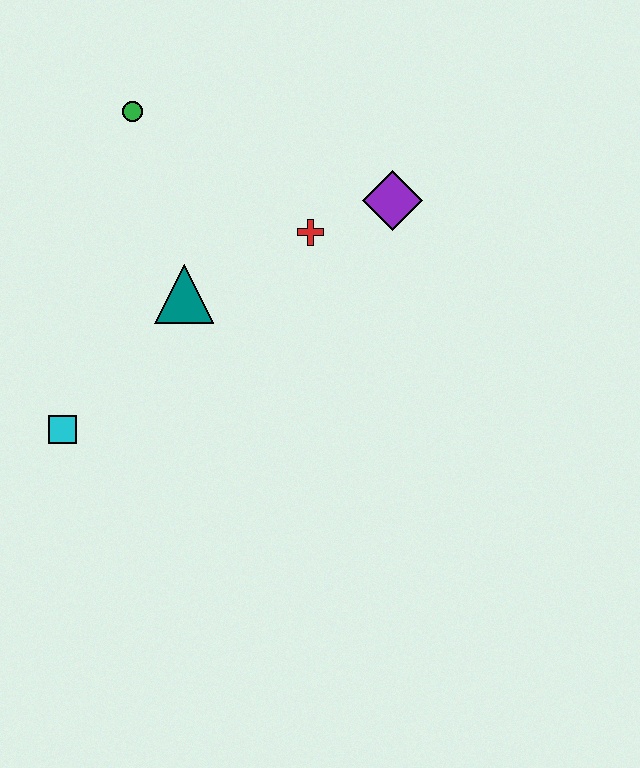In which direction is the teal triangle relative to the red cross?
The teal triangle is to the left of the red cross.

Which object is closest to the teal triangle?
The red cross is closest to the teal triangle.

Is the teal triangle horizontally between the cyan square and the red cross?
Yes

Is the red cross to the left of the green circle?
No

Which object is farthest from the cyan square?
The purple diamond is farthest from the cyan square.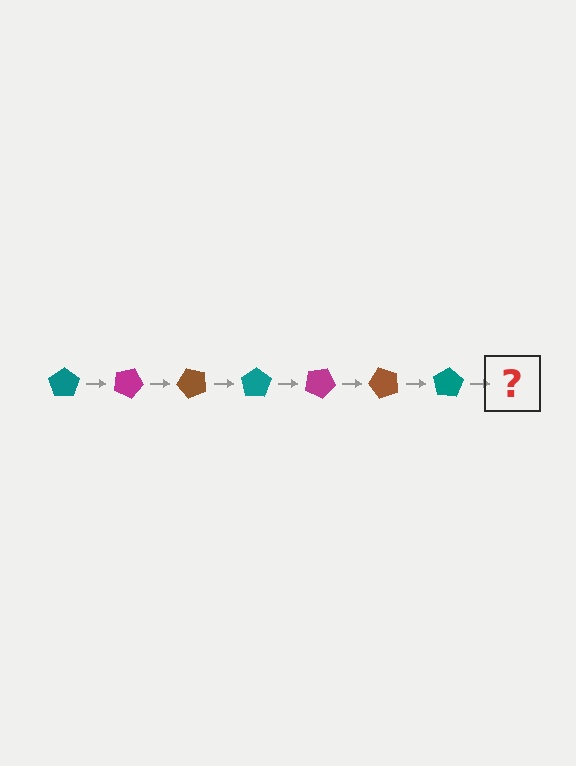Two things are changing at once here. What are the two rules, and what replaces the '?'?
The two rules are that it rotates 25 degrees each step and the color cycles through teal, magenta, and brown. The '?' should be a magenta pentagon, rotated 175 degrees from the start.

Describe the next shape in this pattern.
It should be a magenta pentagon, rotated 175 degrees from the start.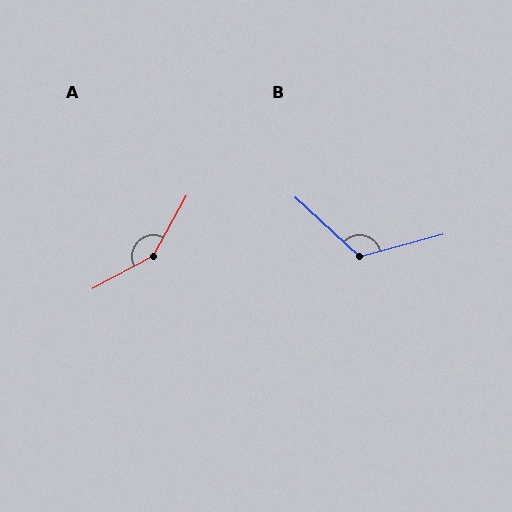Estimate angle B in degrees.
Approximately 122 degrees.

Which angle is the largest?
A, at approximately 147 degrees.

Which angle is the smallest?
B, at approximately 122 degrees.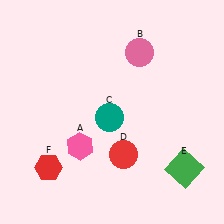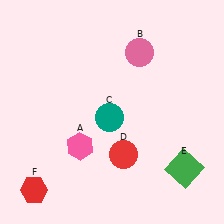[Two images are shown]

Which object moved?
The red hexagon (F) moved down.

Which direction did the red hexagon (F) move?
The red hexagon (F) moved down.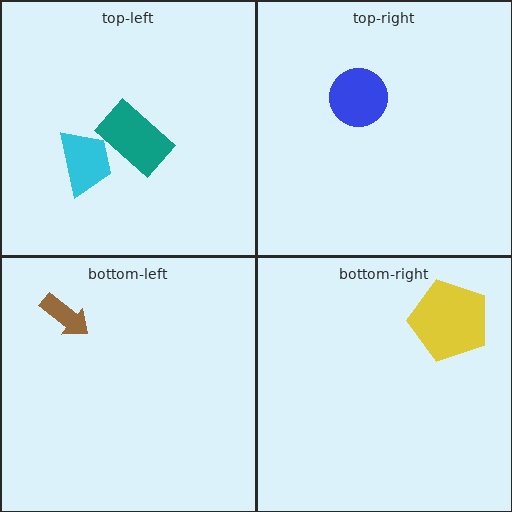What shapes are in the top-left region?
The cyan trapezoid, the teal rectangle.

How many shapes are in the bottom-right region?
1.